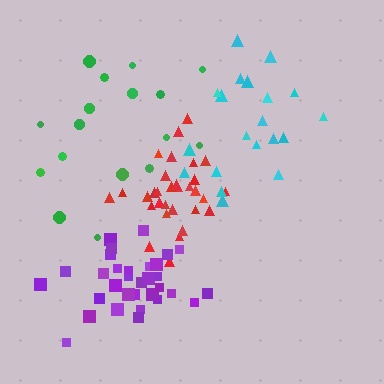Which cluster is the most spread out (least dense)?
Green.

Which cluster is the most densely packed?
Red.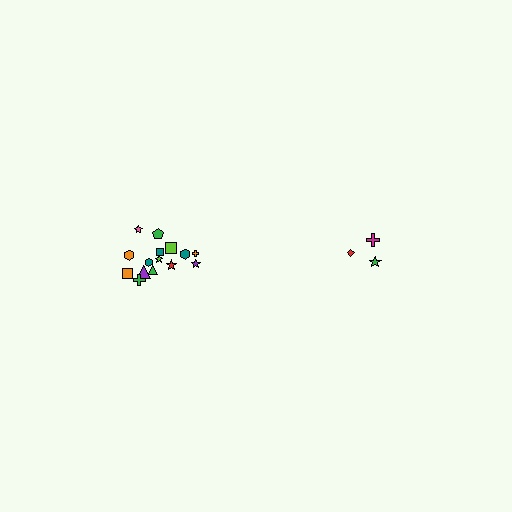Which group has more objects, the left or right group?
The left group.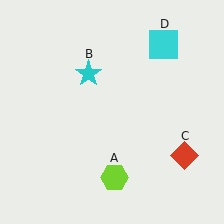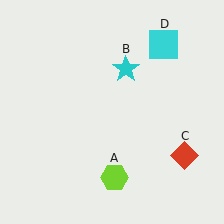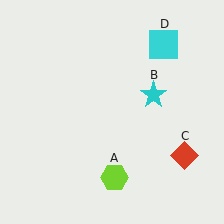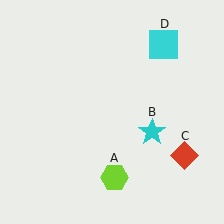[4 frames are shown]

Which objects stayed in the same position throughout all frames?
Lime hexagon (object A) and red diamond (object C) and cyan square (object D) remained stationary.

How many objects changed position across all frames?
1 object changed position: cyan star (object B).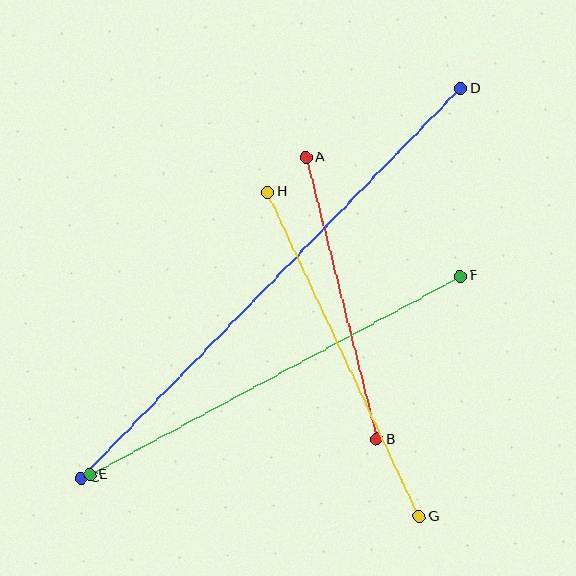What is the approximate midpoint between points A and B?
The midpoint is at approximately (341, 298) pixels.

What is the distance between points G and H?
The distance is approximately 358 pixels.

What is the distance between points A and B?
The distance is approximately 291 pixels.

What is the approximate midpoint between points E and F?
The midpoint is at approximately (275, 375) pixels.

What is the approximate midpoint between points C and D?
The midpoint is at approximately (271, 283) pixels.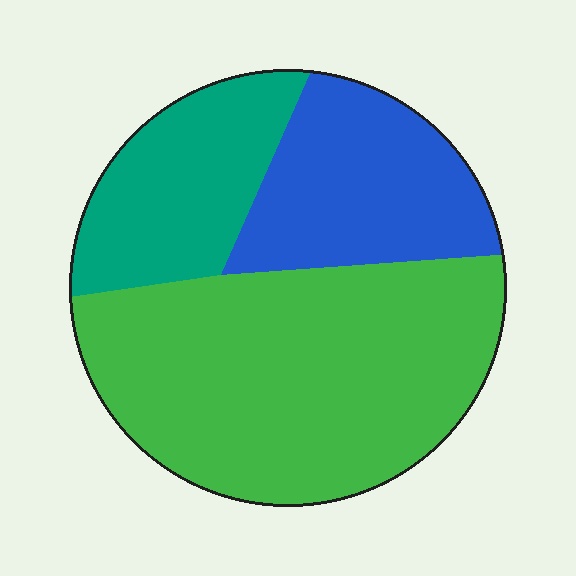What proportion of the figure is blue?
Blue covers about 25% of the figure.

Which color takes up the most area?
Green, at roughly 55%.